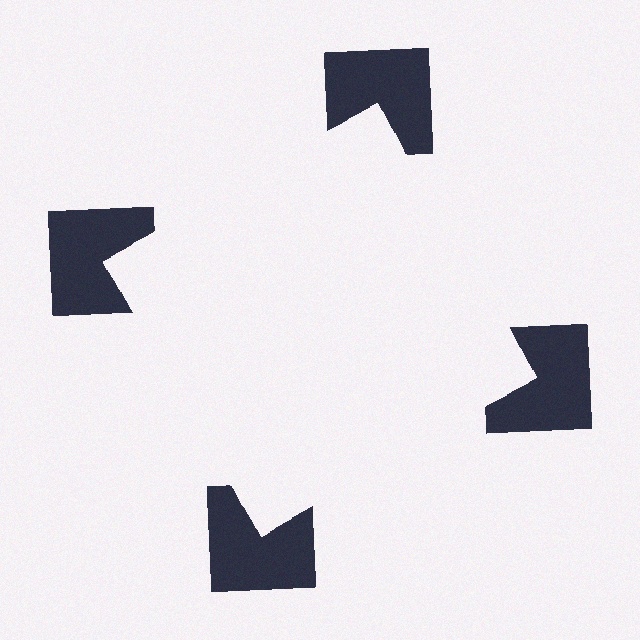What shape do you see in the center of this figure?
An illusory square — its edges are inferred from the aligned wedge cuts in the notched squares, not physically drawn.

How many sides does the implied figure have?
4 sides.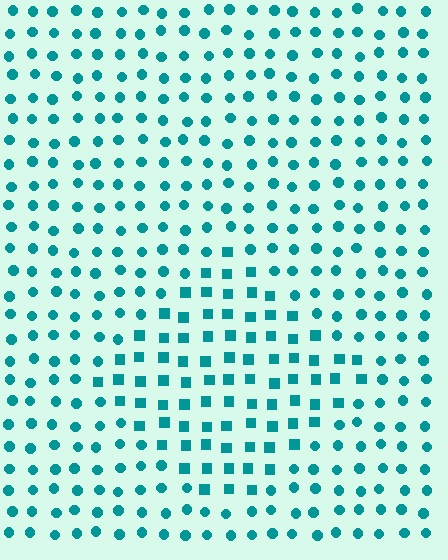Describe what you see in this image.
The image is filled with small teal elements arranged in a uniform grid. A diamond-shaped region contains squares, while the surrounding area contains circles. The boundary is defined purely by the change in element shape.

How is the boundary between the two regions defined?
The boundary is defined by a change in element shape: squares inside vs. circles outside. All elements share the same color and spacing.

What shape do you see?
I see a diamond.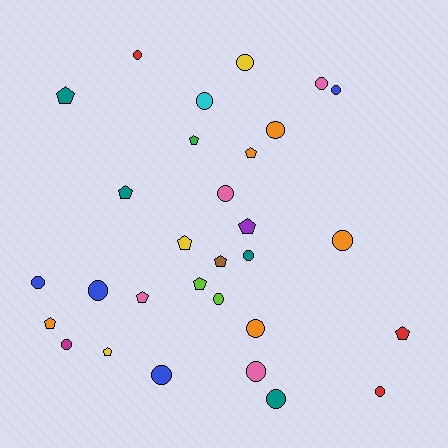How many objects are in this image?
There are 30 objects.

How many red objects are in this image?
There are 3 red objects.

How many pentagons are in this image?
There are 12 pentagons.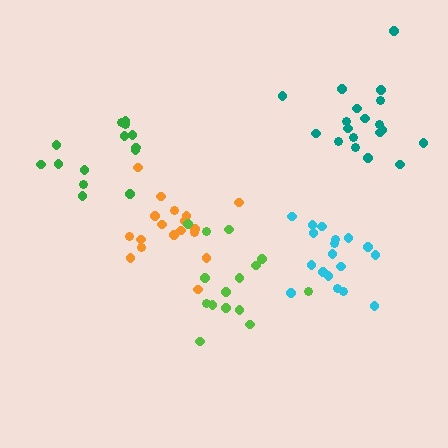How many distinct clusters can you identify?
There are 5 distinct clusters.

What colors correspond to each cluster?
The clusters are colored: green, orange, lime, teal, cyan.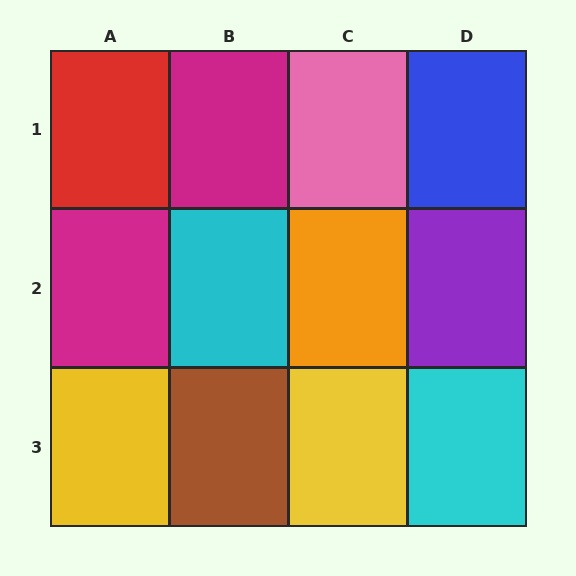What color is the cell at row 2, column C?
Orange.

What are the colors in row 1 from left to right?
Red, magenta, pink, blue.